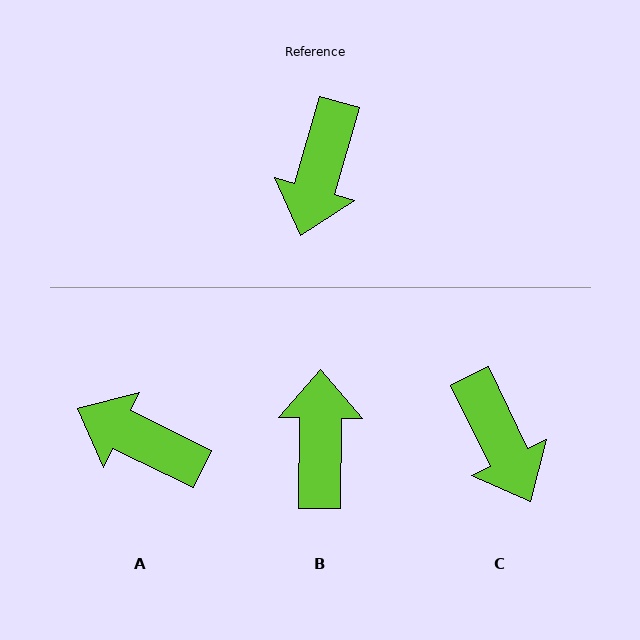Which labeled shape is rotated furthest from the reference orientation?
B, about 165 degrees away.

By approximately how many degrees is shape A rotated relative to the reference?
Approximately 100 degrees clockwise.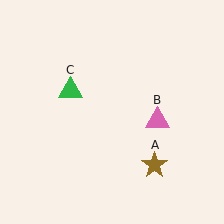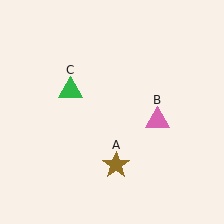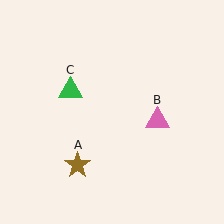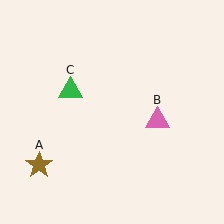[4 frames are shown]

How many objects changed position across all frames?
1 object changed position: brown star (object A).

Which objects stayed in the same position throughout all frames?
Pink triangle (object B) and green triangle (object C) remained stationary.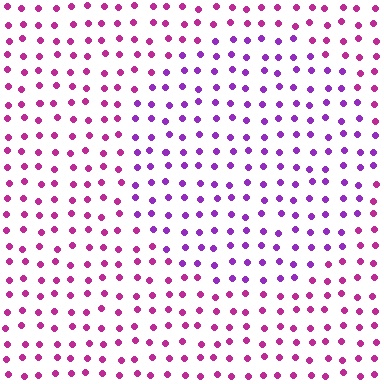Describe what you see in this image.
The image is filled with small magenta elements in a uniform arrangement. A circle-shaped region is visible where the elements are tinted to a slightly different hue, forming a subtle color boundary.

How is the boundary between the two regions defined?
The boundary is defined purely by a slight shift in hue (about 33 degrees). Spacing, size, and orientation are identical on both sides.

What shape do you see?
I see a circle.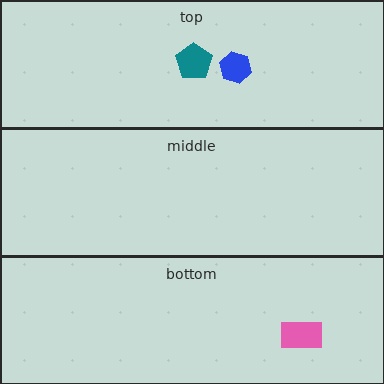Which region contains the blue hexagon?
The top region.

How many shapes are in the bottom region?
1.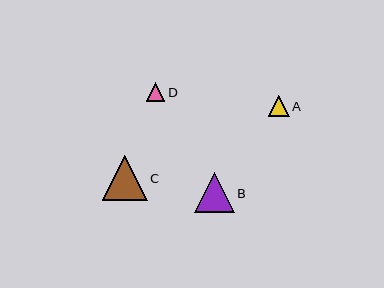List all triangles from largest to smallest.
From largest to smallest: C, B, A, D.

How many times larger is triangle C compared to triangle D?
Triangle C is approximately 2.4 times the size of triangle D.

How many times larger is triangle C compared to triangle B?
Triangle C is approximately 1.1 times the size of triangle B.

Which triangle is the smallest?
Triangle D is the smallest with a size of approximately 19 pixels.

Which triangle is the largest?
Triangle C is the largest with a size of approximately 45 pixels.